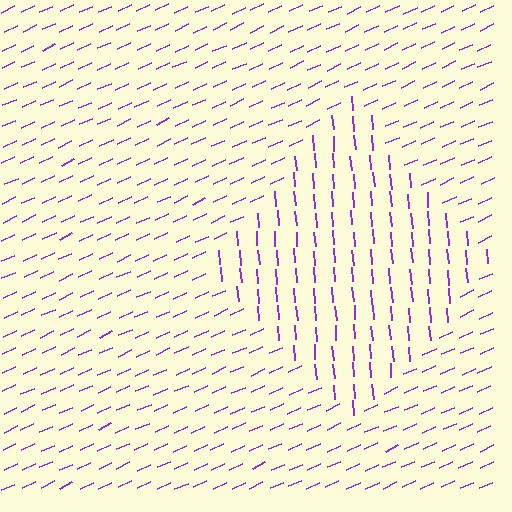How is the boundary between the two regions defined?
The boundary is defined purely by a change in line orientation (approximately 71 degrees difference). All lines are the same color and thickness.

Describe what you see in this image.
The image is filled with small purple line segments. A diamond region in the image has lines oriented differently from the surrounding lines, creating a visible texture boundary.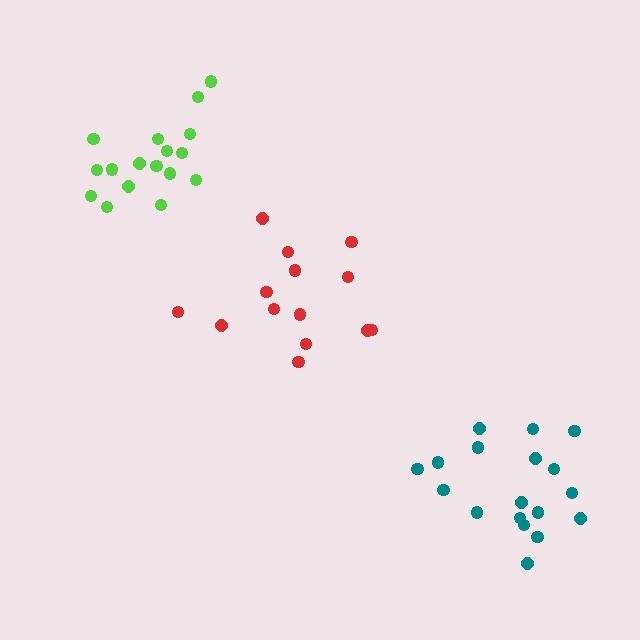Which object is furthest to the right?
The teal cluster is rightmost.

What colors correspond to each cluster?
The clusters are colored: red, teal, lime.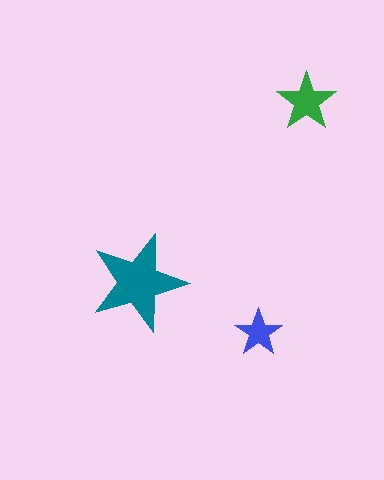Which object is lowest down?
The blue star is bottommost.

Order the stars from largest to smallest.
the teal one, the green one, the blue one.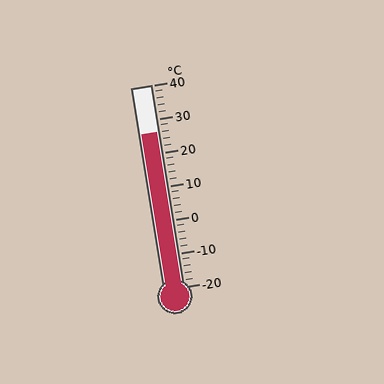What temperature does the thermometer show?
The thermometer shows approximately 26°C.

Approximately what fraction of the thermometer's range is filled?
The thermometer is filled to approximately 75% of its range.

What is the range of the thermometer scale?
The thermometer scale ranges from -20°C to 40°C.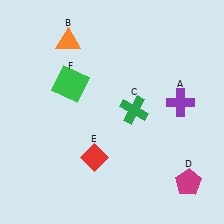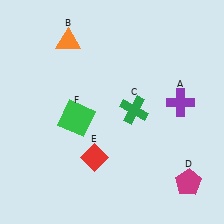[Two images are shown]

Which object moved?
The green square (F) moved down.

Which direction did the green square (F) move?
The green square (F) moved down.